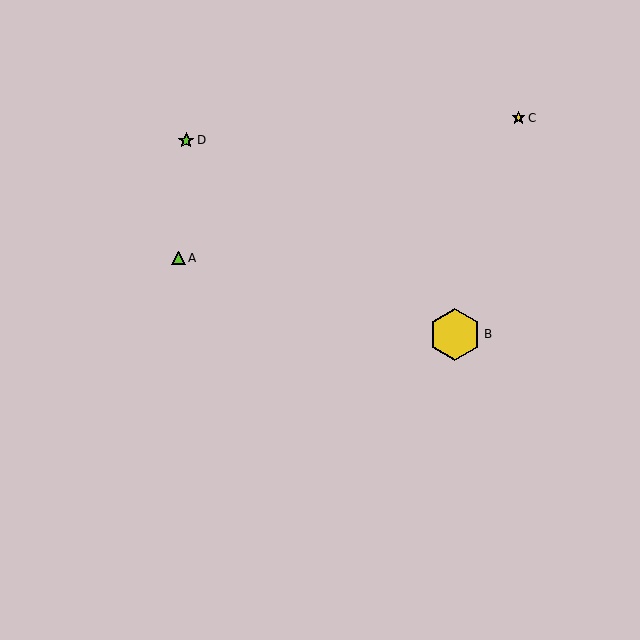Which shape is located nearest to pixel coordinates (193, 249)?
The lime triangle (labeled A) at (178, 258) is nearest to that location.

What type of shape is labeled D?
Shape D is a lime star.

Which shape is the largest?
The yellow hexagon (labeled B) is the largest.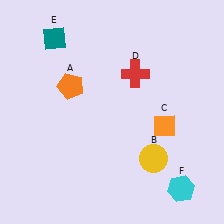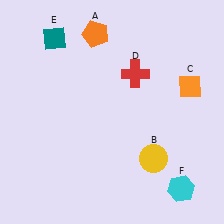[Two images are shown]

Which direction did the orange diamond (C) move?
The orange diamond (C) moved up.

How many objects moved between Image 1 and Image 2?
2 objects moved between the two images.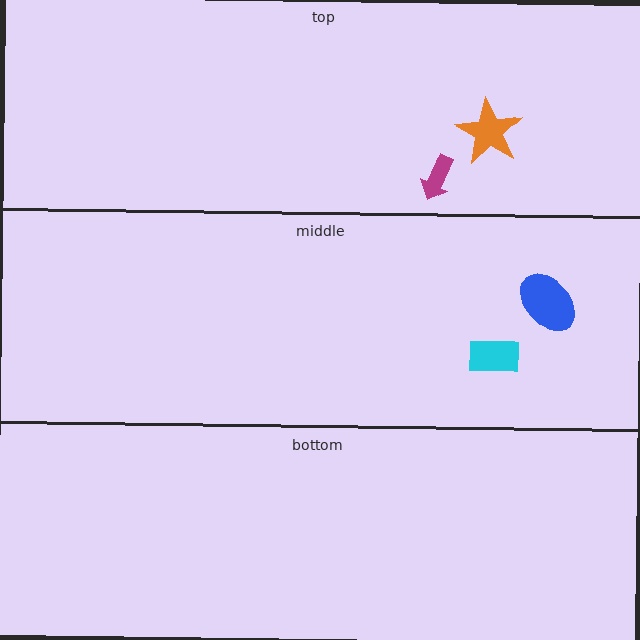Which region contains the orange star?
The top region.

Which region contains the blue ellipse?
The middle region.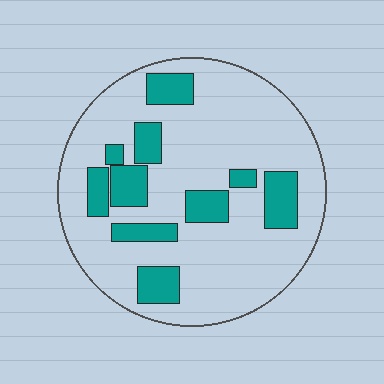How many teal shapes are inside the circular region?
10.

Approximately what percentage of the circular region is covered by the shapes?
Approximately 20%.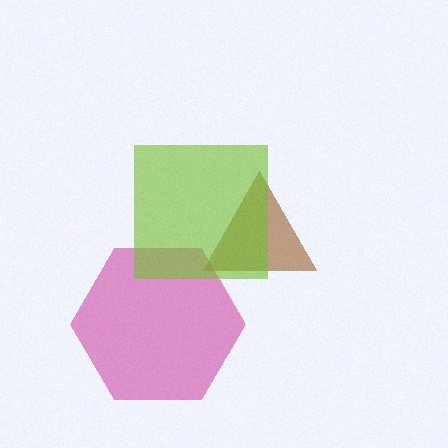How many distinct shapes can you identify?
There are 3 distinct shapes: a magenta hexagon, a brown triangle, a lime square.